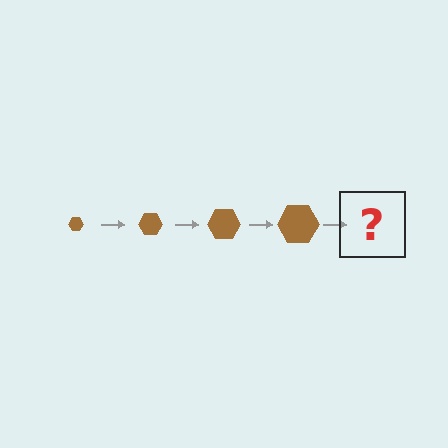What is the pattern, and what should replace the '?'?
The pattern is that the hexagon gets progressively larger each step. The '?' should be a brown hexagon, larger than the previous one.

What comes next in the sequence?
The next element should be a brown hexagon, larger than the previous one.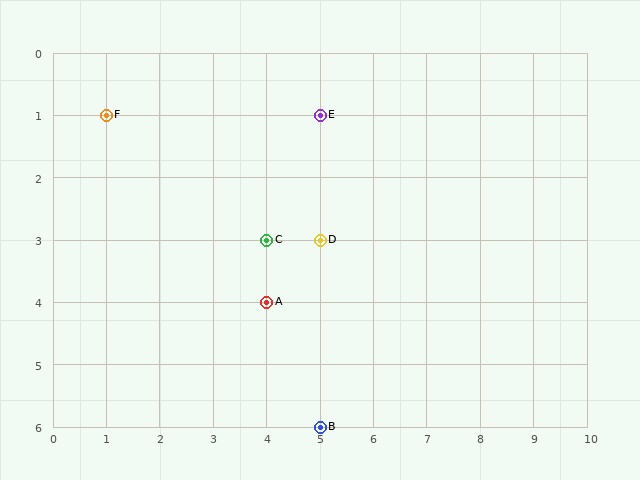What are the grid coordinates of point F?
Point F is at grid coordinates (1, 1).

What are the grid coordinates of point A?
Point A is at grid coordinates (4, 4).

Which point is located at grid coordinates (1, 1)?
Point F is at (1, 1).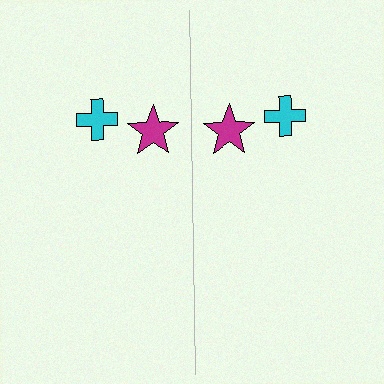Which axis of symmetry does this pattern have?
The pattern has a vertical axis of symmetry running through the center of the image.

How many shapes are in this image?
There are 4 shapes in this image.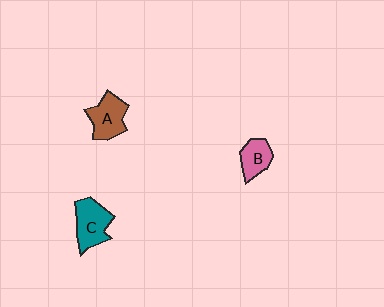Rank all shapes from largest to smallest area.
From largest to smallest: C (teal), A (brown), B (pink).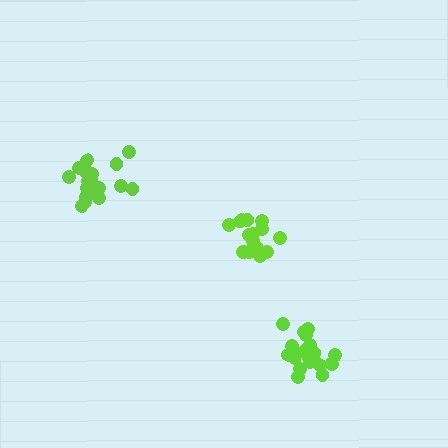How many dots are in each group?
Group 1: 17 dots, Group 2: 20 dots, Group 3: 18 dots (55 total).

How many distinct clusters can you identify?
There are 3 distinct clusters.